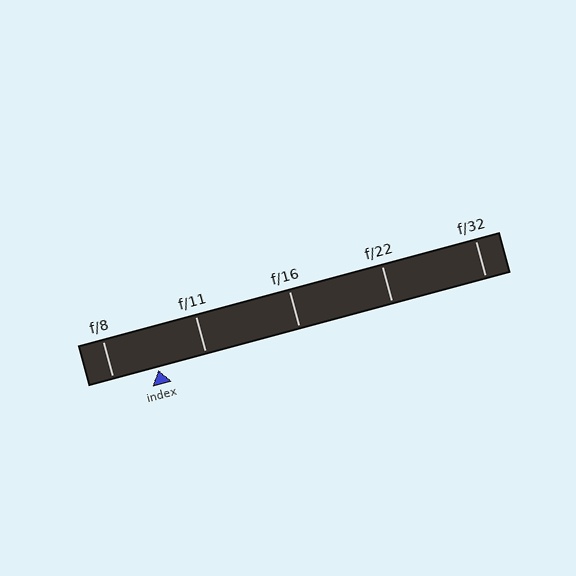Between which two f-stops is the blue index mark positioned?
The index mark is between f/8 and f/11.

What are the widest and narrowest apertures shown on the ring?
The widest aperture shown is f/8 and the narrowest is f/32.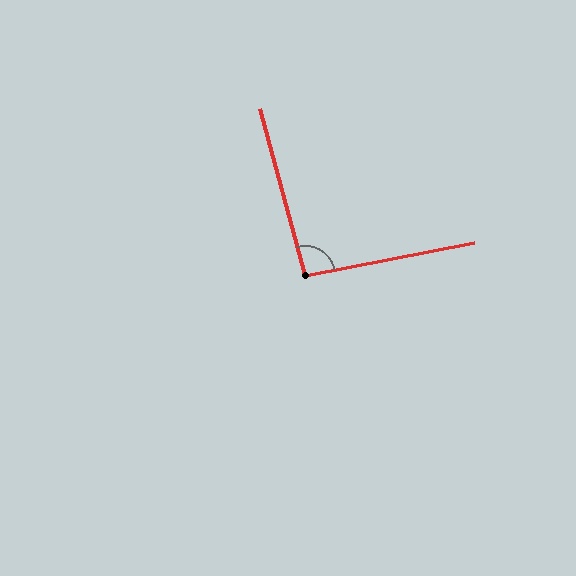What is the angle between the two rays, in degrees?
Approximately 94 degrees.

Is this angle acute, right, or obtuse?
It is approximately a right angle.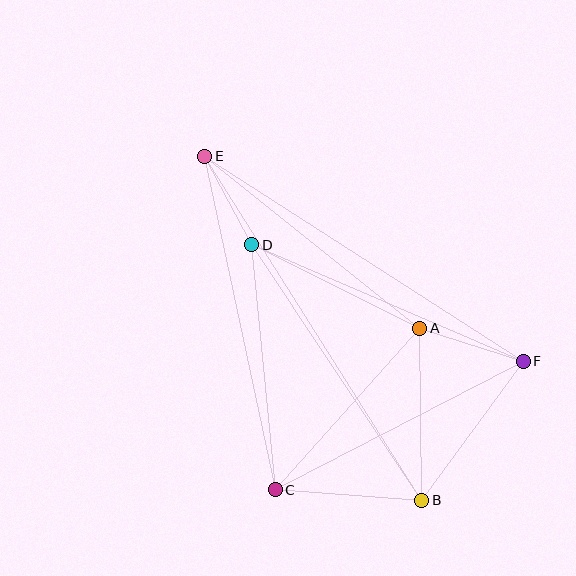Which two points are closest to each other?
Points D and E are closest to each other.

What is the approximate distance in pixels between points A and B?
The distance between A and B is approximately 172 pixels.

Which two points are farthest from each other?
Points B and E are farthest from each other.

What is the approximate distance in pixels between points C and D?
The distance between C and D is approximately 246 pixels.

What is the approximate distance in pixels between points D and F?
The distance between D and F is approximately 295 pixels.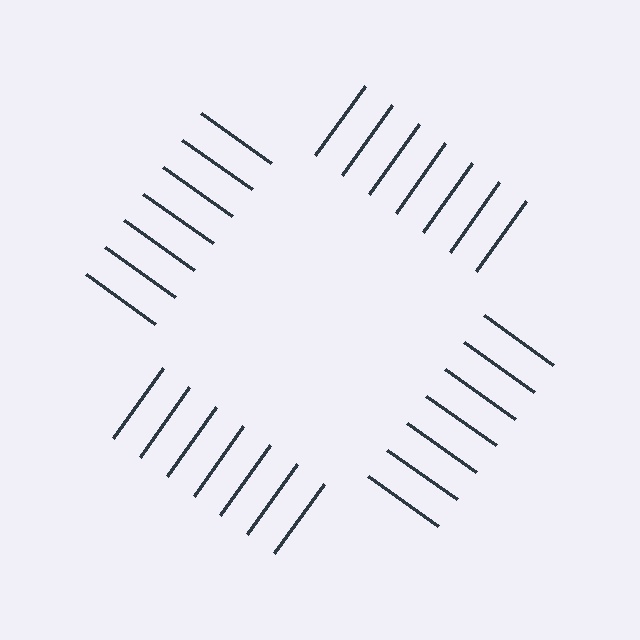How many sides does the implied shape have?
4 sides — the line-ends trace a square.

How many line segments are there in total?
28 — 7 along each of the 4 edges.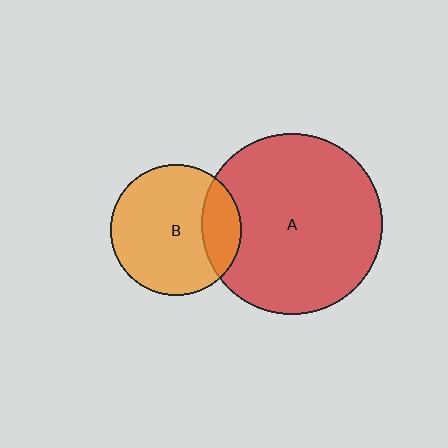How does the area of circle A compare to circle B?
Approximately 1.9 times.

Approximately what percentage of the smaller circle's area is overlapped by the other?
Approximately 20%.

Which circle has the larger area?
Circle A (red).